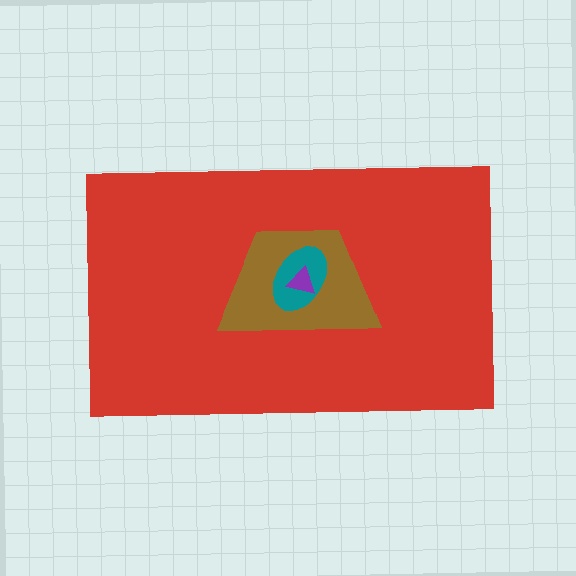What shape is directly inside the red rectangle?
The brown trapezoid.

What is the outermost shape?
The red rectangle.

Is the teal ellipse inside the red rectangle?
Yes.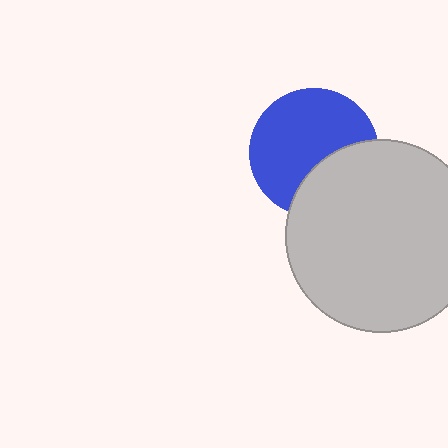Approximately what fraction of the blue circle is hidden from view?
Roughly 33% of the blue circle is hidden behind the light gray circle.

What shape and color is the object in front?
The object in front is a light gray circle.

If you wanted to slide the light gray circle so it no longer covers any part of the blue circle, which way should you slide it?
Slide it down — that is the most direct way to separate the two shapes.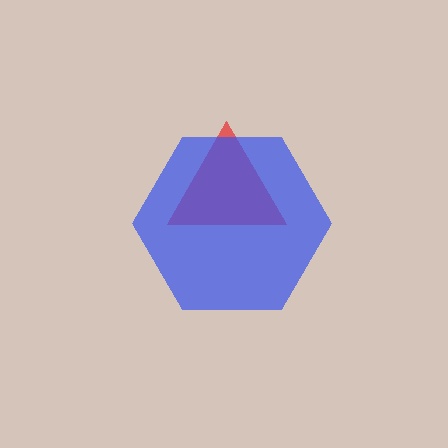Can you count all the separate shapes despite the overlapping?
Yes, there are 2 separate shapes.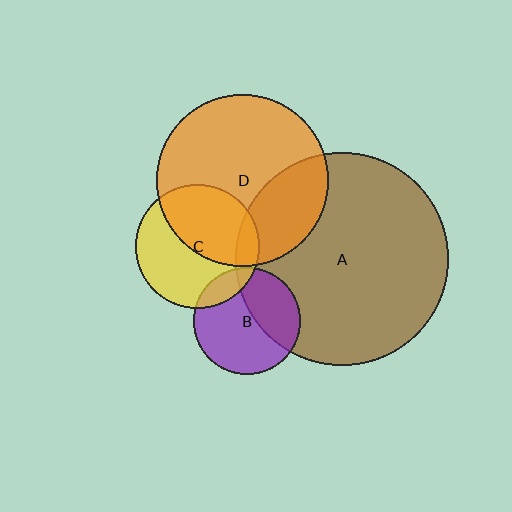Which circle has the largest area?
Circle A (brown).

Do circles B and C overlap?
Yes.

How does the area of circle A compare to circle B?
Approximately 4.0 times.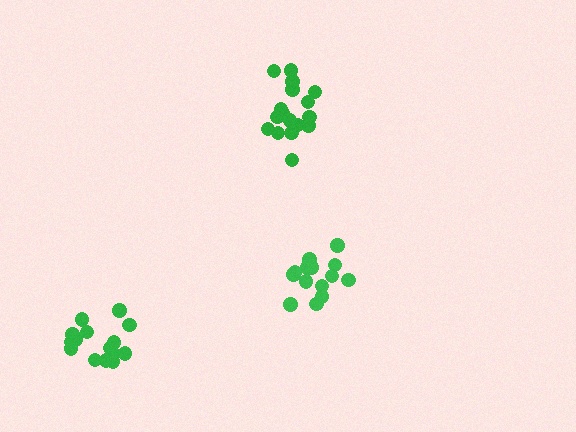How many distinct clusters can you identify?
There are 3 distinct clusters.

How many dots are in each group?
Group 1: 14 dots, Group 2: 15 dots, Group 3: 17 dots (46 total).